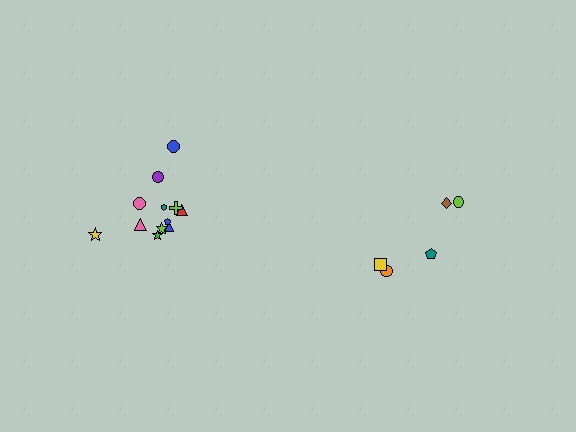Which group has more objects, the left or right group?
The left group.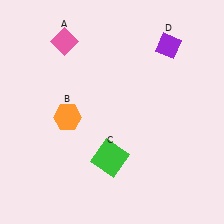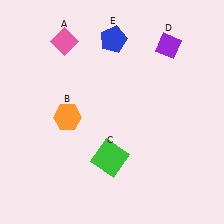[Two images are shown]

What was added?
A blue pentagon (E) was added in Image 2.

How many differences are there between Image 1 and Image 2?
There is 1 difference between the two images.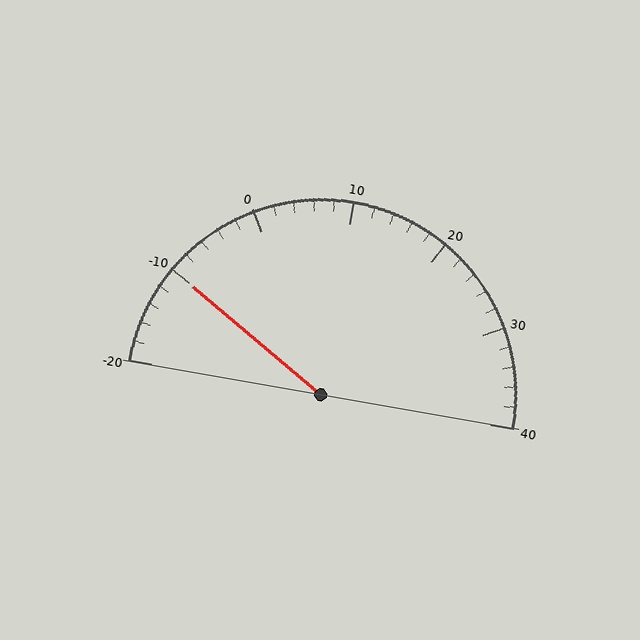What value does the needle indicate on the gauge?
The needle indicates approximately -10.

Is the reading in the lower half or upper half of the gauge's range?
The reading is in the lower half of the range (-20 to 40).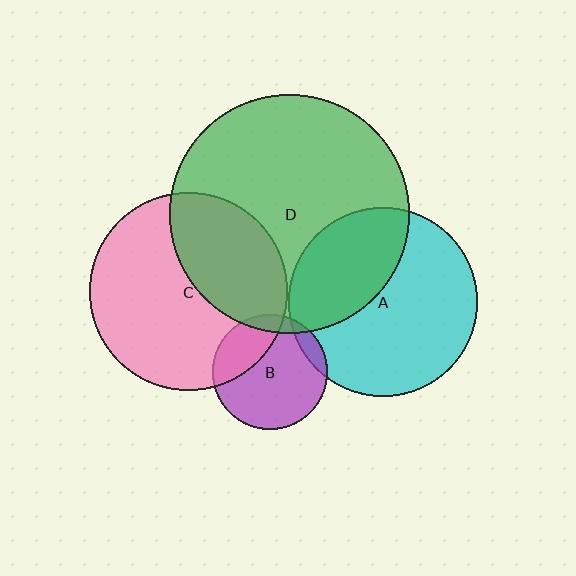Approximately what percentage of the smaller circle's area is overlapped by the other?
Approximately 10%.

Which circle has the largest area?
Circle D (green).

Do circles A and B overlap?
Yes.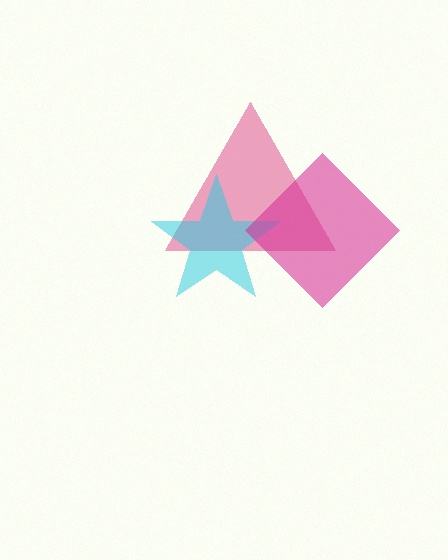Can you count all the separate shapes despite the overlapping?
Yes, there are 3 separate shapes.